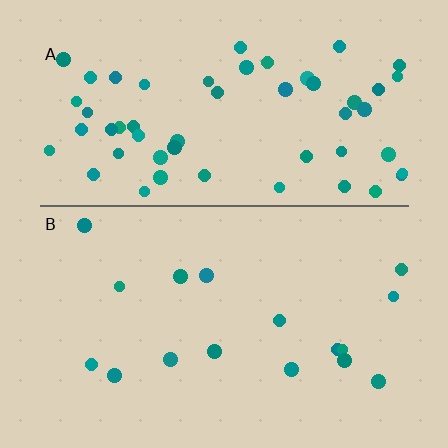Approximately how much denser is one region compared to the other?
Approximately 3.3× — region A over region B.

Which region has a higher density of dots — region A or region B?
A (the top).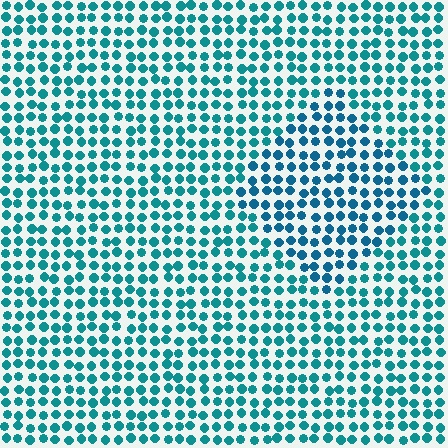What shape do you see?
I see a diamond.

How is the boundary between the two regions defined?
The boundary is defined purely by a slight shift in hue (about 19 degrees). Spacing, size, and orientation are identical on both sides.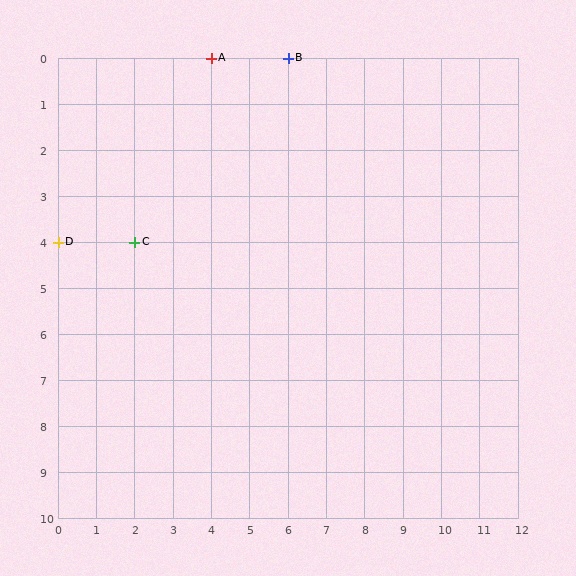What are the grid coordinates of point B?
Point B is at grid coordinates (6, 0).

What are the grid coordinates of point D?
Point D is at grid coordinates (0, 4).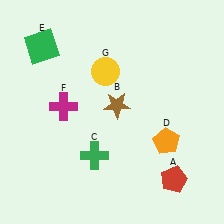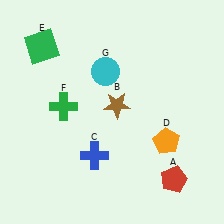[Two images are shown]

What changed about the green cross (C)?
In Image 1, C is green. In Image 2, it changed to blue.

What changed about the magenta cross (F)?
In Image 1, F is magenta. In Image 2, it changed to green.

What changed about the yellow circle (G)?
In Image 1, G is yellow. In Image 2, it changed to cyan.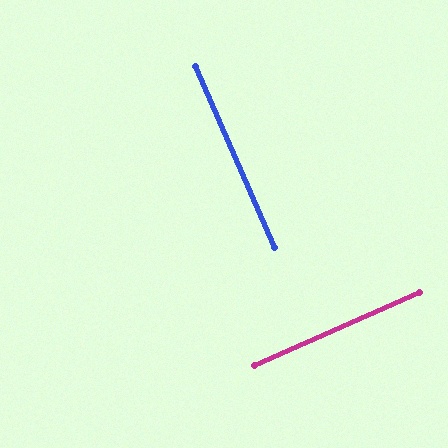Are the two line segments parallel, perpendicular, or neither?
Perpendicular — they meet at approximately 90°.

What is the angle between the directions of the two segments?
Approximately 90 degrees.